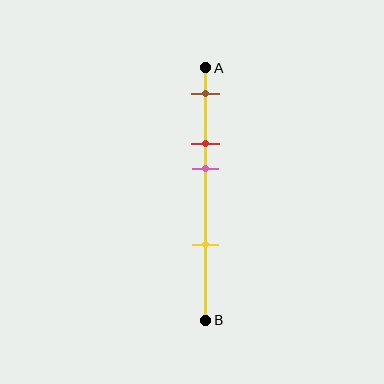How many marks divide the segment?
There are 4 marks dividing the segment.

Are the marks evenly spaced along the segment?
No, the marks are not evenly spaced.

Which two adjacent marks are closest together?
The red and pink marks are the closest adjacent pair.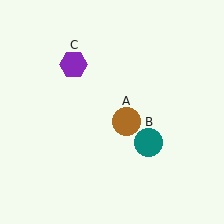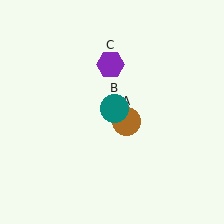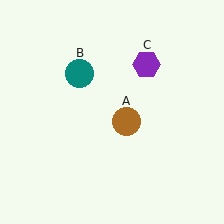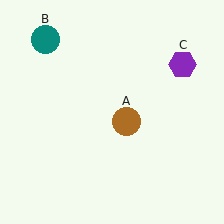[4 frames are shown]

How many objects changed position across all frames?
2 objects changed position: teal circle (object B), purple hexagon (object C).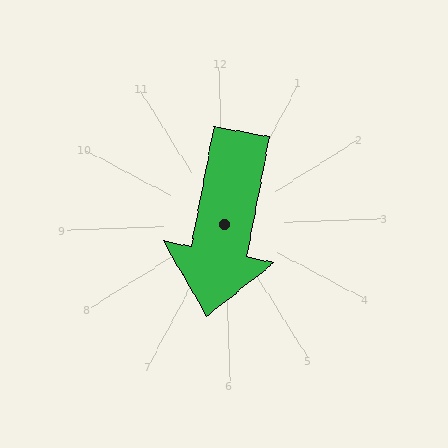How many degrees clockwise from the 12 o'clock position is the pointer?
Approximately 193 degrees.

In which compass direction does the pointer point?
South.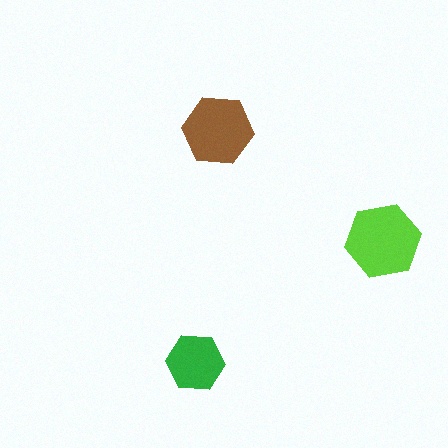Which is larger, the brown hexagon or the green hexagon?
The brown one.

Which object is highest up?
The brown hexagon is topmost.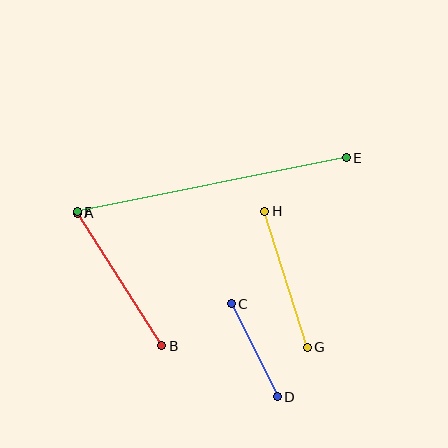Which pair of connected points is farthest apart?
Points E and F are farthest apart.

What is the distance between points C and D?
The distance is approximately 104 pixels.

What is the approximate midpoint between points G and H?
The midpoint is at approximately (286, 279) pixels.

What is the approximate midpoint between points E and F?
The midpoint is at approximately (212, 185) pixels.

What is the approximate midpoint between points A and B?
The midpoint is at approximately (119, 280) pixels.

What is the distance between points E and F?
The distance is approximately 274 pixels.